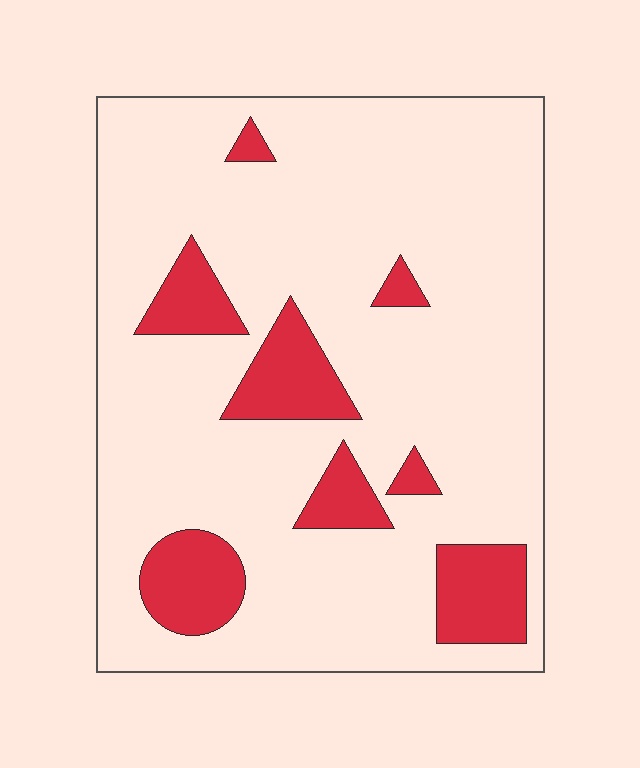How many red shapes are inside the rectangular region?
8.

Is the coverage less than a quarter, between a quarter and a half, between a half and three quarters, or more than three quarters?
Less than a quarter.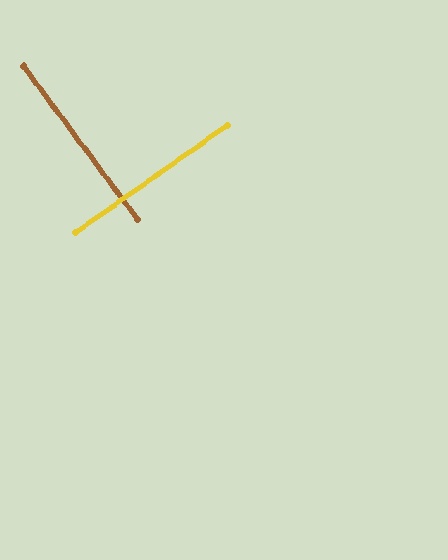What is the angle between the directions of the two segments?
Approximately 89 degrees.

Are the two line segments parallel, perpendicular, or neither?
Perpendicular — they meet at approximately 89°.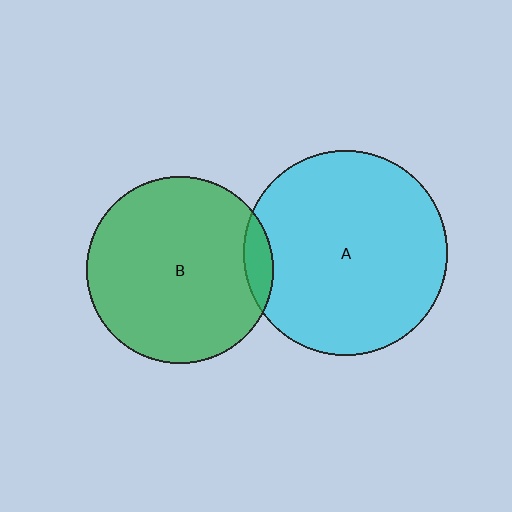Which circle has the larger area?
Circle A (cyan).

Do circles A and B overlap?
Yes.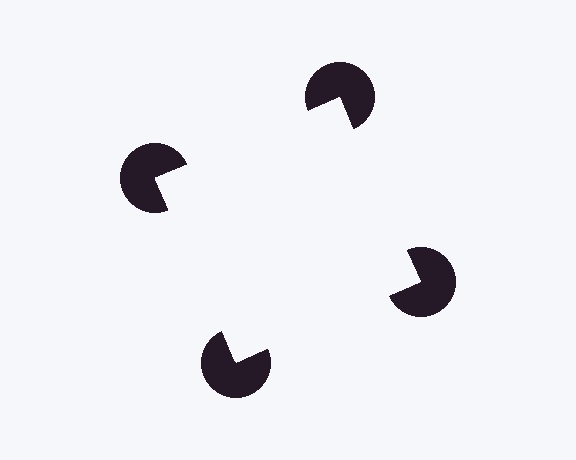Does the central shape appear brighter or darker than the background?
It typically appears slightly brighter than the background, even though no actual brightness change is drawn.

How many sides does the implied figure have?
4 sides.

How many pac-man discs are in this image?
There are 4 — one at each vertex of the illusory square.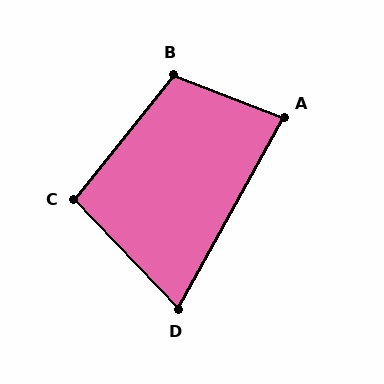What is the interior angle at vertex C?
Approximately 98 degrees (obtuse).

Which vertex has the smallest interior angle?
D, at approximately 72 degrees.